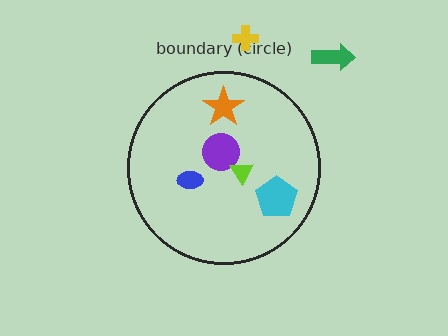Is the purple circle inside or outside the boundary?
Inside.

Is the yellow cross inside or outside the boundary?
Outside.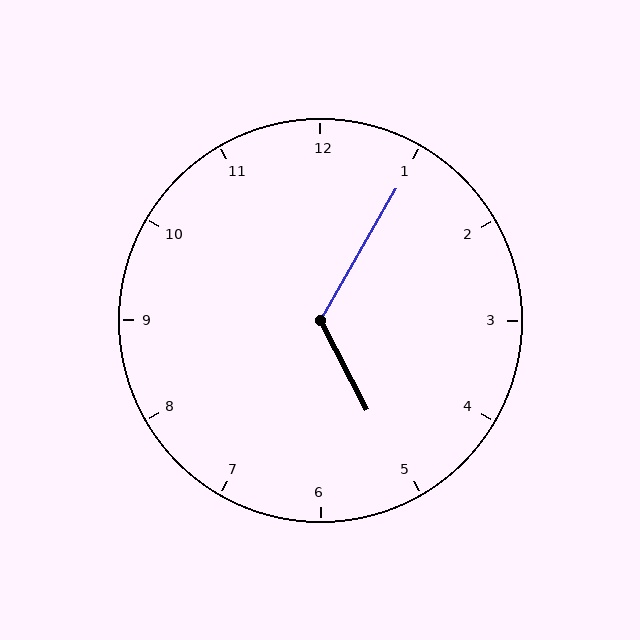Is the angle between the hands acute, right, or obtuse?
It is obtuse.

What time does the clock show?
5:05.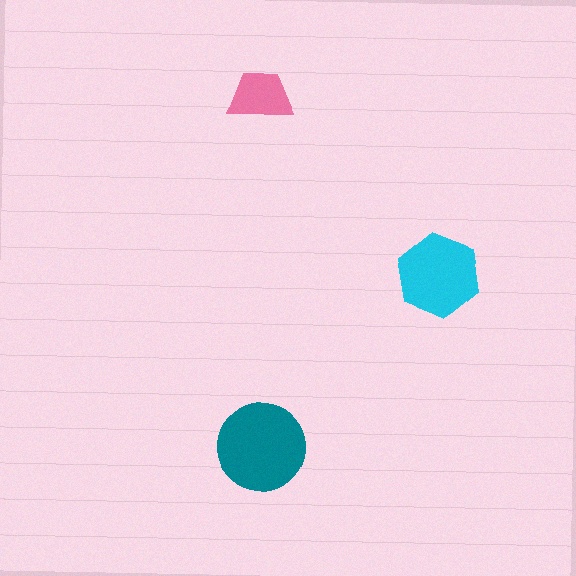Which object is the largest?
The teal circle.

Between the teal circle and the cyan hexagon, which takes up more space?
The teal circle.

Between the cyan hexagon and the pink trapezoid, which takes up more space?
The cyan hexagon.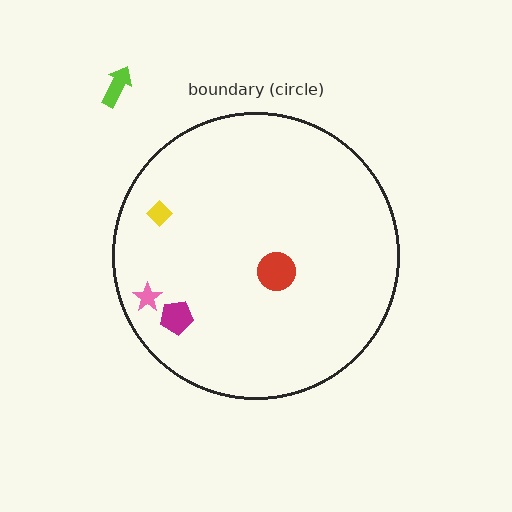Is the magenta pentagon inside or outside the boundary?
Inside.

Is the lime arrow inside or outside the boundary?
Outside.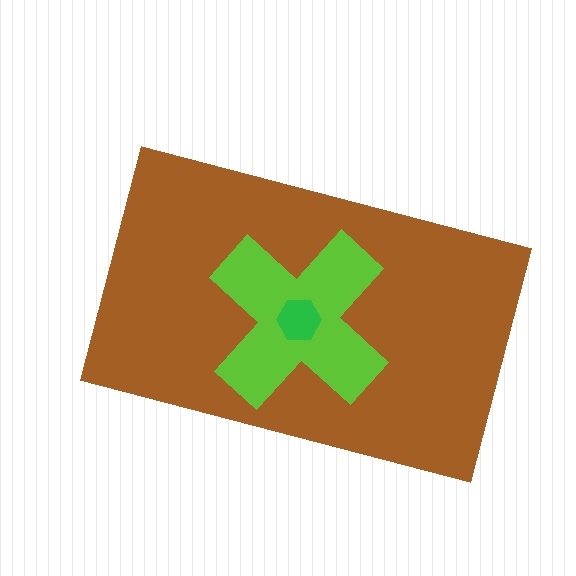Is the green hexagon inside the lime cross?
Yes.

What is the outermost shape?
The brown rectangle.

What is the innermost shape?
The green hexagon.